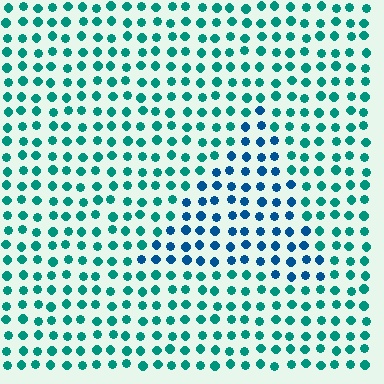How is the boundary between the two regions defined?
The boundary is defined purely by a slight shift in hue (about 37 degrees). Spacing, size, and orientation are identical on both sides.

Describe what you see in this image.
The image is filled with small teal elements in a uniform arrangement. A triangle-shaped region is visible where the elements are tinted to a slightly different hue, forming a subtle color boundary.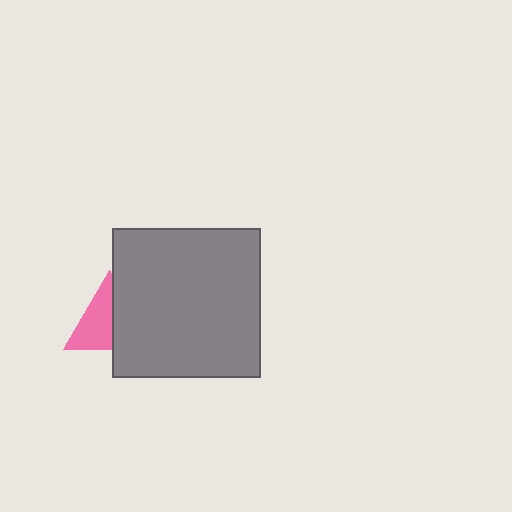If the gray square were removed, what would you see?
You would see the complete pink triangle.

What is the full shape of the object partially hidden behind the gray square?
The partially hidden object is a pink triangle.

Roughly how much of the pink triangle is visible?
About half of it is visible (roughly 55%).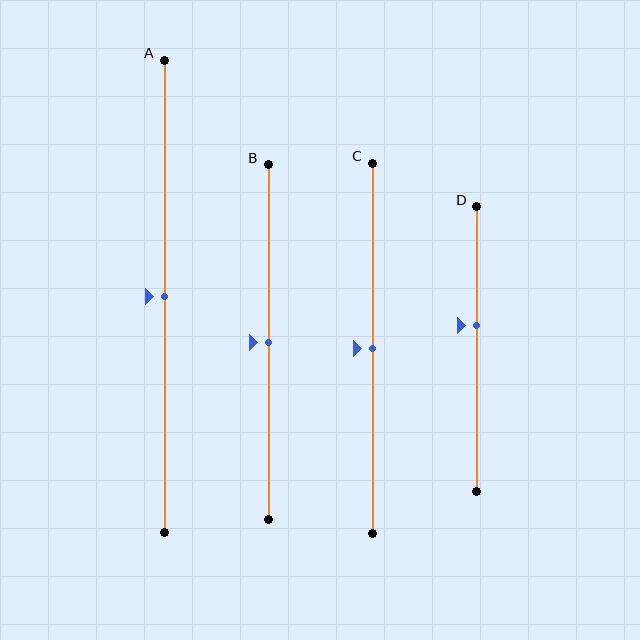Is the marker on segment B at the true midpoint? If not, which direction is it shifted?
Yes, the marker on segment B is at the true midpoint.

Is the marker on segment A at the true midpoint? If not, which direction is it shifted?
Yes, the marker on segment A is at the true midpoint.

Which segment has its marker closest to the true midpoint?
Segment A has its marker closest to the true midpoint.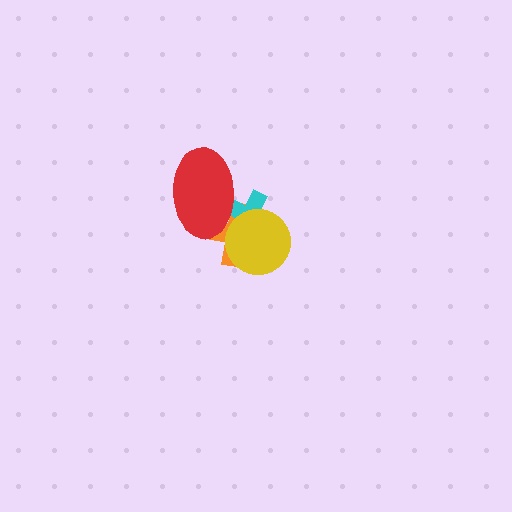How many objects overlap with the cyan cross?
3 objects overlap with the cyan cross.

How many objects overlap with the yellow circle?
2 objects overlap with the yellow circle.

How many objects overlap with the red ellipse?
2 objects overlap with the red ellipse.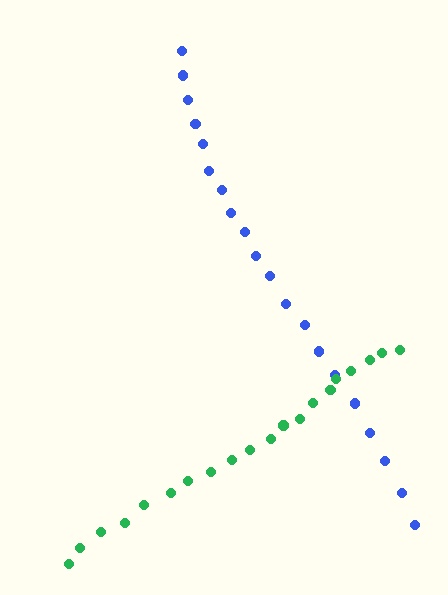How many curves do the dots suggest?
There are 2 distinct paths.